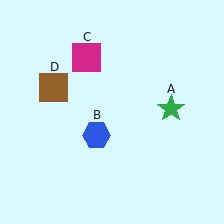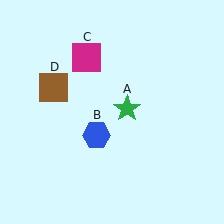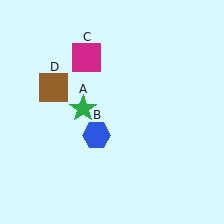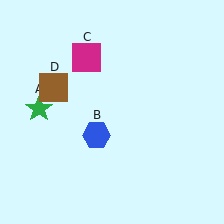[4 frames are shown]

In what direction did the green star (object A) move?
The green star (object A) moved left.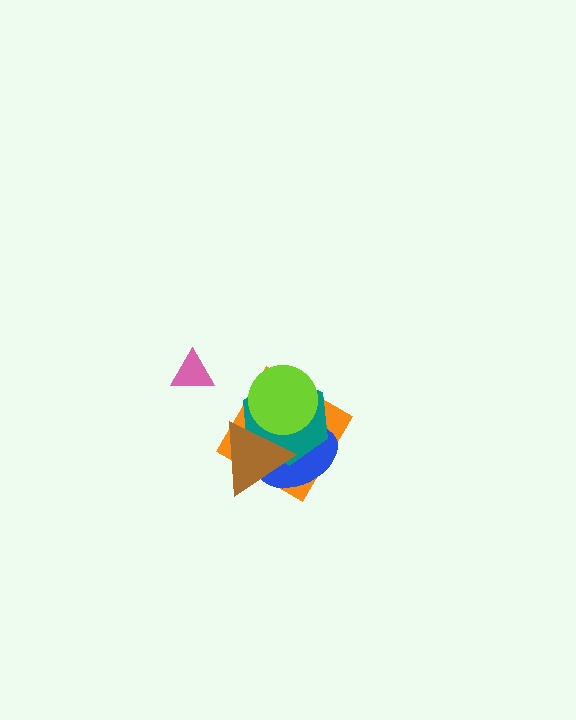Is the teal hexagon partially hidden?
Yes, it is partially covered by another shape.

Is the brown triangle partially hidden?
Yes, it is partially covered by another shape.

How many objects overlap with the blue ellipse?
4 objects overlap with the blue ellipse.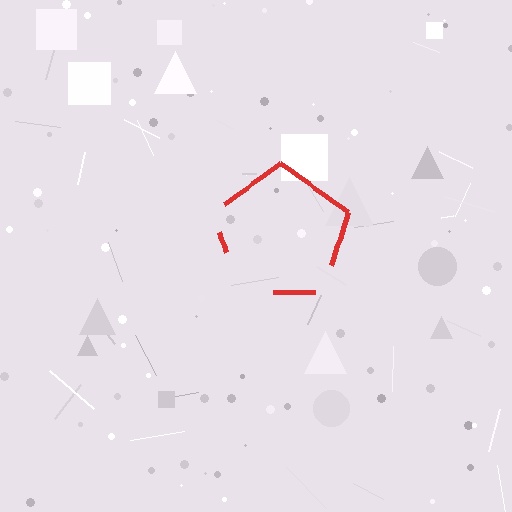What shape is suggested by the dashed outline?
The dashed outline suggests a pentagon.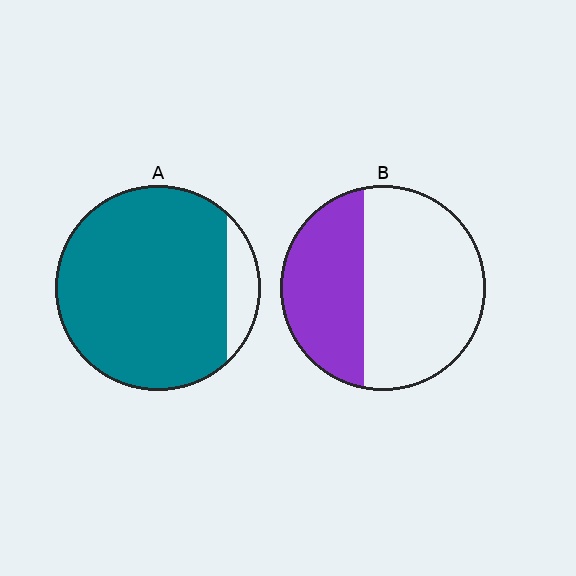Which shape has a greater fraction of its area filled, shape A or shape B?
Shape A.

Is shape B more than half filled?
No.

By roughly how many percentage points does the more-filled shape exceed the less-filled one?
By roughly 50 percentage points (A over B).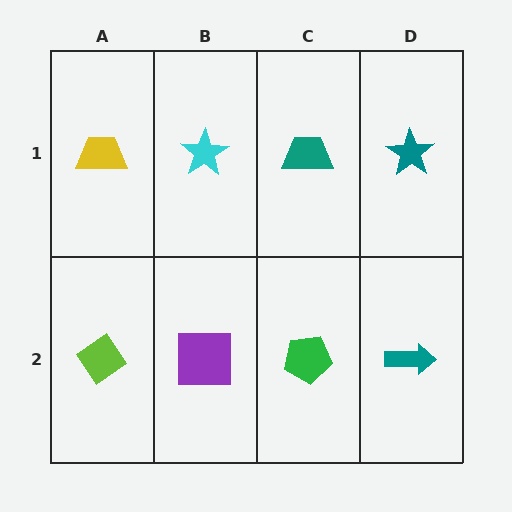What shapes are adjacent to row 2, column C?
A teal trapezoid (row 1, column C), a purple square (row 2, column B), a teal arrow (row 2, column D).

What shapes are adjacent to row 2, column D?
A teal star (row 1, column D), a green pentagon (row 2, column C).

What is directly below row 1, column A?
A lime diamond.